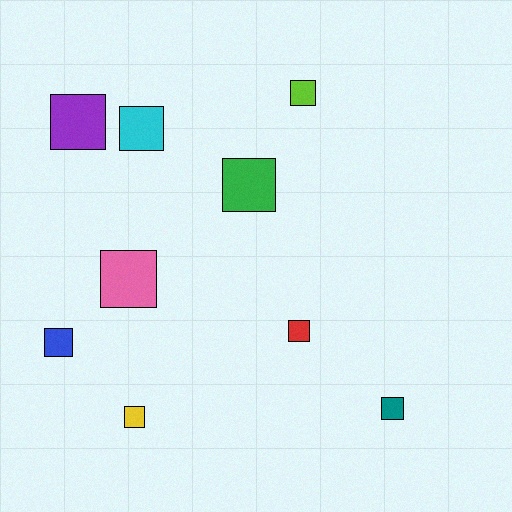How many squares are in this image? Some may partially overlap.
There are 9 squares.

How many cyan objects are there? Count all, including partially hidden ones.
There is 1 cyan object.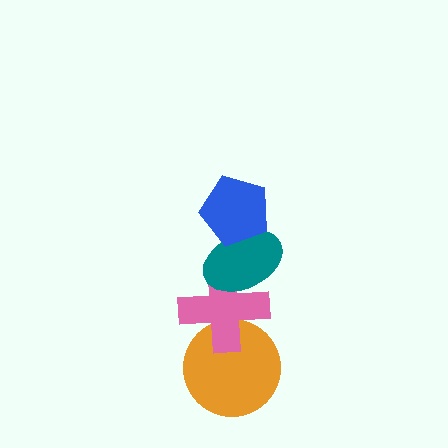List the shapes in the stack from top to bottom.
From top to bottom: the blue pentagon, the teal ellipse, the pink cross, the orange circle.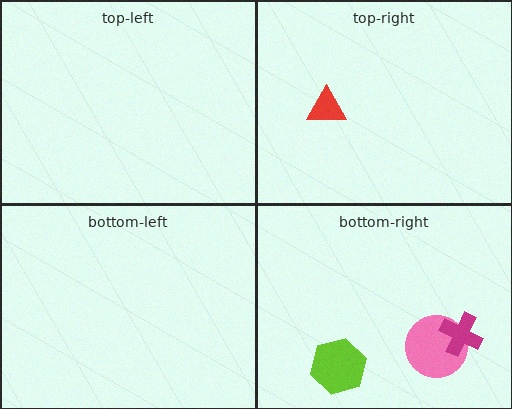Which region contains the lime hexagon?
The bottom-right region.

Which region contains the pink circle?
The bottom-right region.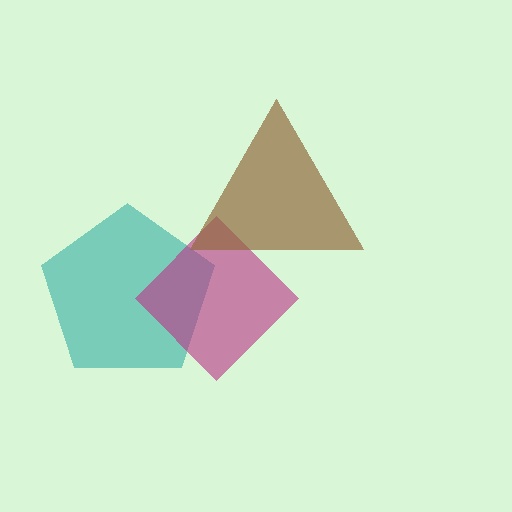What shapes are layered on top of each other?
The layered shapes are: a teal pentagon, a magenta diamond, a brown triangle.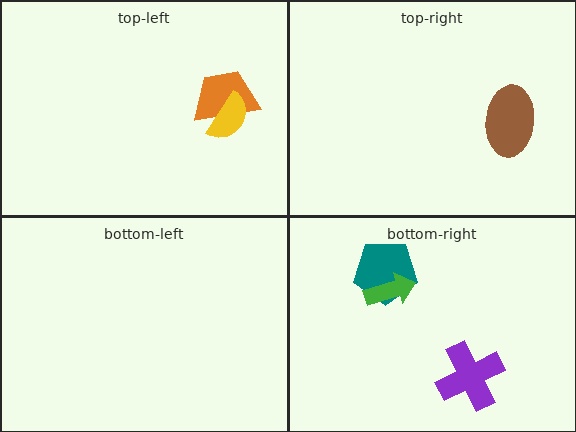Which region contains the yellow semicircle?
The top-left region.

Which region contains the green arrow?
The bottom-right region.